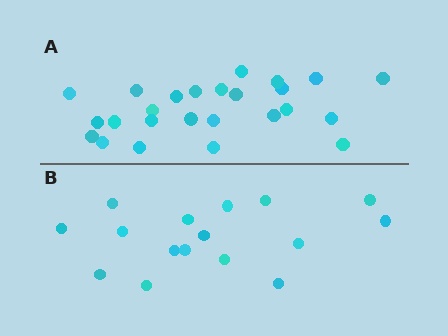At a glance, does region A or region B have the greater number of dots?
Region A (the top region) has more dots.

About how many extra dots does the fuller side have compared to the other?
Region A has roughly 8 or so more dots than region B.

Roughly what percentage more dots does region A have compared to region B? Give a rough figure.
About 55% more.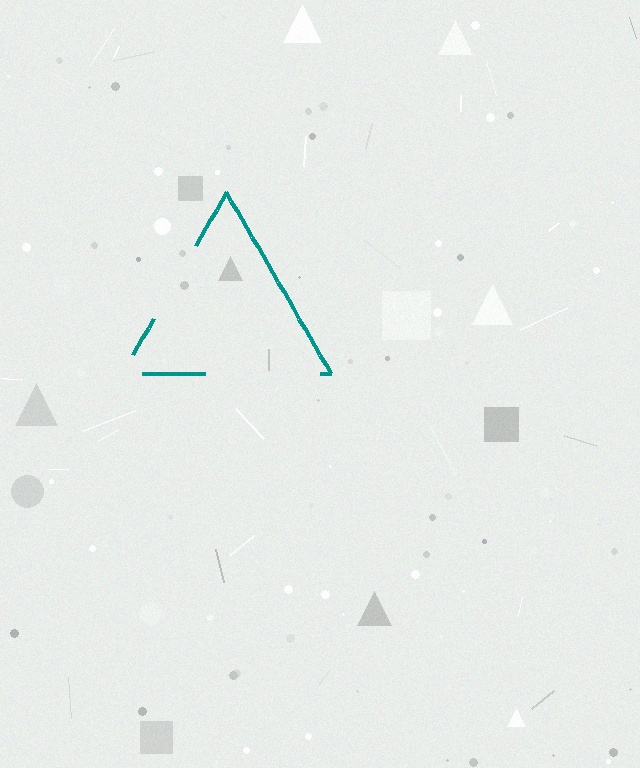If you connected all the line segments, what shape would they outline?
They would outline a triangle.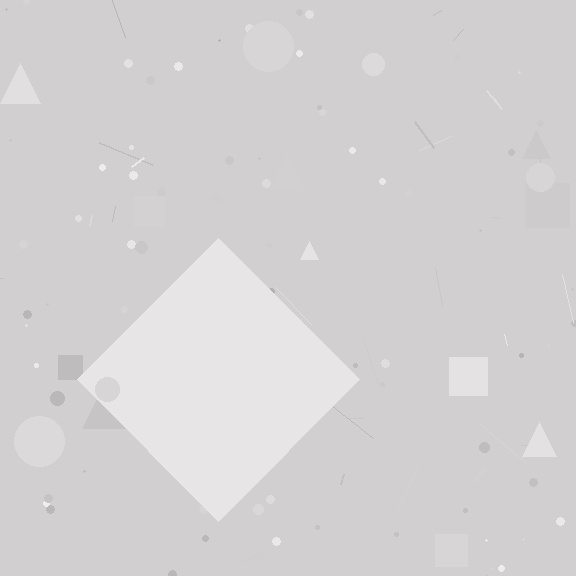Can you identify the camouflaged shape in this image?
The camouflaged shape is a diamond.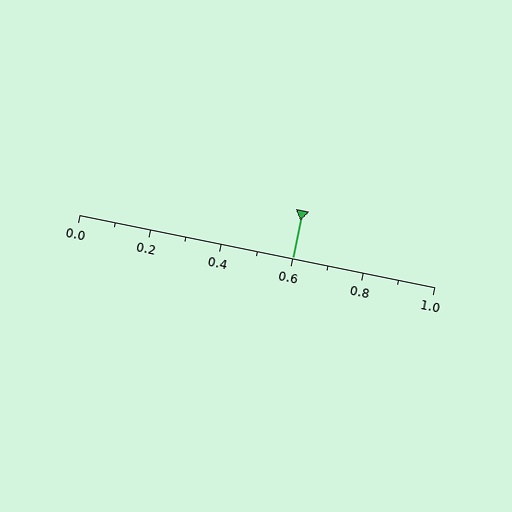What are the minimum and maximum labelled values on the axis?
The axis runs from 0.0 to 1.0.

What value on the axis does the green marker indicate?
The marker indicates approximately 0.6.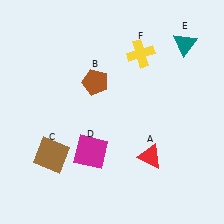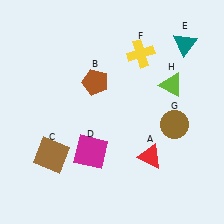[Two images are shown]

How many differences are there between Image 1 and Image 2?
There are 2 differences between the two images.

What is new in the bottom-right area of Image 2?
A brown circle (G) was added in the bottom-right area of Image 2.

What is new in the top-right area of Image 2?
A lime triangle (H) was added in the top-right area of Image 2.